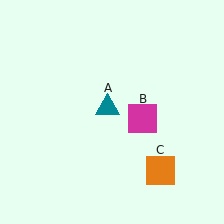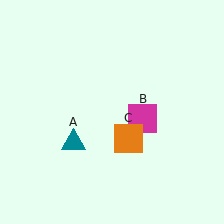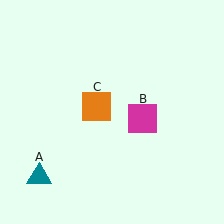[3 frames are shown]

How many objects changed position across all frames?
2 objects changed position: teal triangle (object A), orange square (object C).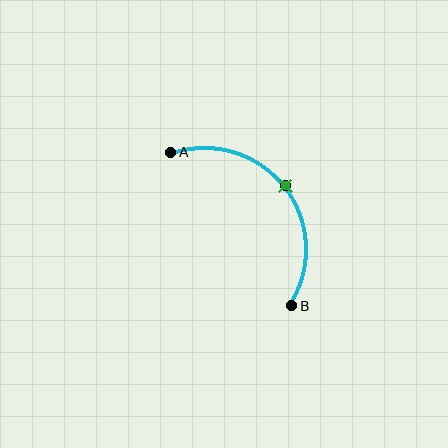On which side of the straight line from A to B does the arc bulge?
The arc bulges above and to the right of the straight line connecting A and B.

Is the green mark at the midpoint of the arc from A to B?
Yes. The green mark lies on the arc at equal arc-length from both A and B — it is the arc midpoint.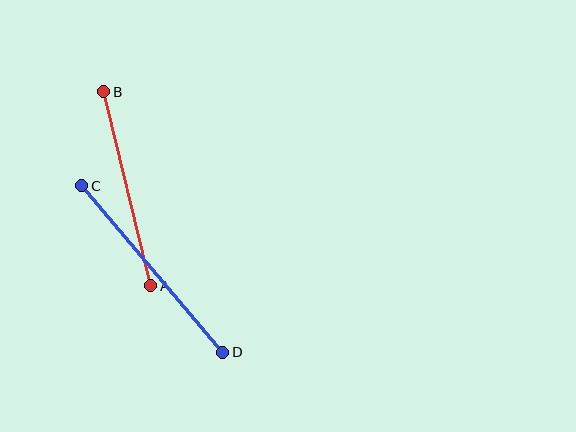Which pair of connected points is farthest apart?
Points C and D are farthest apart.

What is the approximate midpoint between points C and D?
The midpoint is at approximately (152, 269) pixels.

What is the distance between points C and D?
The distance is approximately 218 pixels.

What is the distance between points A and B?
The distance is approximately 199 pixels.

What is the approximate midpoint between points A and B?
The midpoint is at approximately (127, 189) pixels.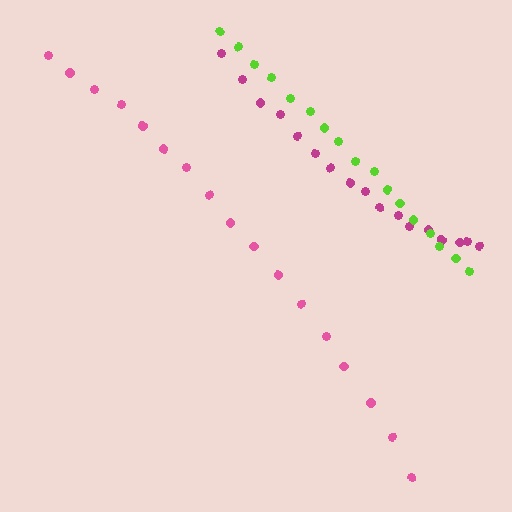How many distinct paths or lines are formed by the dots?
There are 3 distinct paths.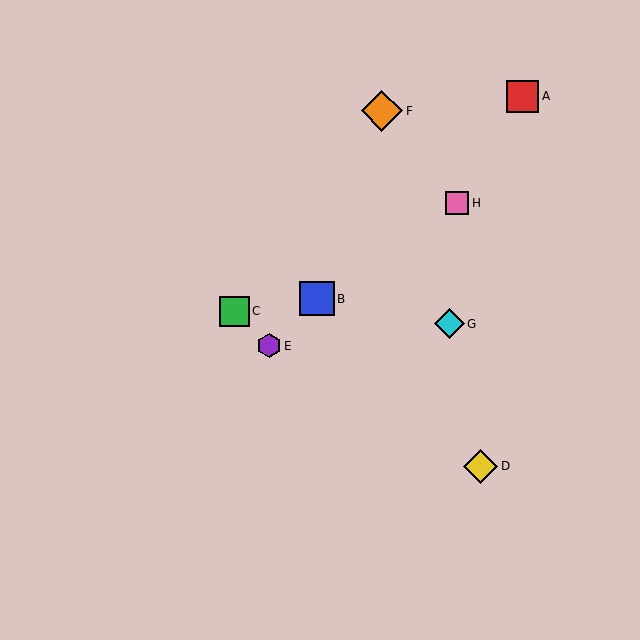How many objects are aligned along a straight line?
3 objects (A, B, E) are aligned along a straight line.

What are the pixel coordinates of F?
Object F is at (382, 111).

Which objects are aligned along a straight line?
Objects A, B, E are aligned along a straight line.